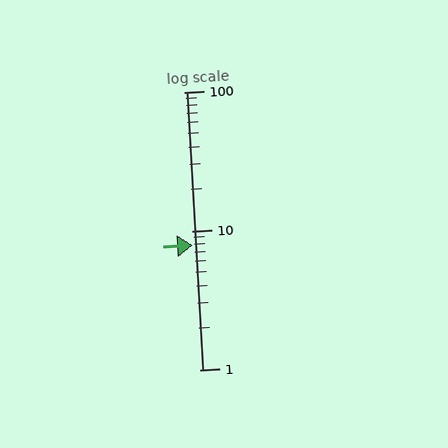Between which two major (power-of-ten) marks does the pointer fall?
The pointer is between 1 and 10.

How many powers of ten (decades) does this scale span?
The scale spans 2 decades, from 1 to 100.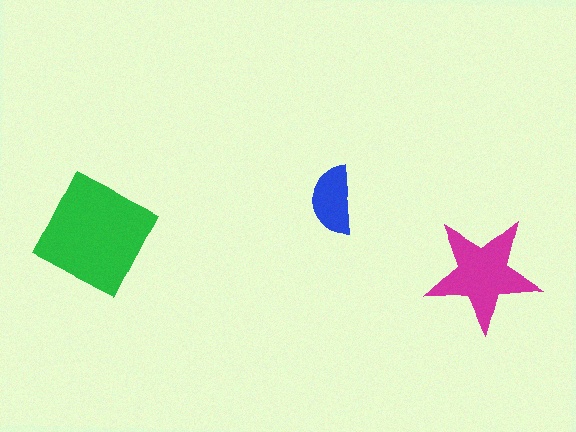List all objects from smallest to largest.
The blue semicircle, the magenta star, the green square.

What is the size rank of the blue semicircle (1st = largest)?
3rd.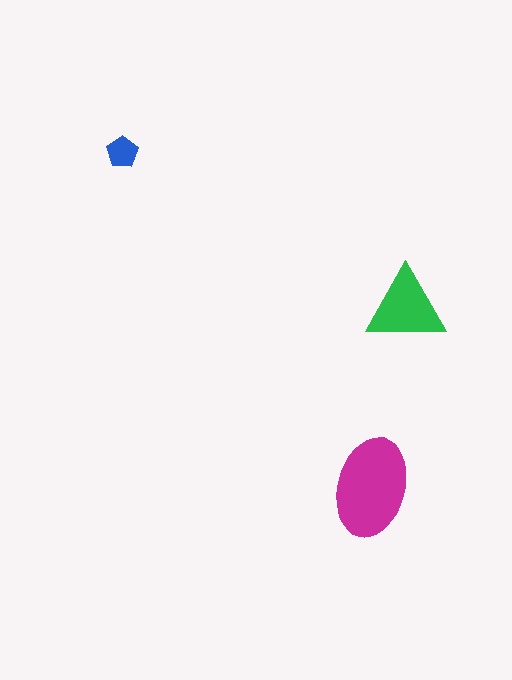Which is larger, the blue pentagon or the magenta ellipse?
The magenta ellipse.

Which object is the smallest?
The blue pentagon.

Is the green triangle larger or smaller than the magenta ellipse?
Smaller.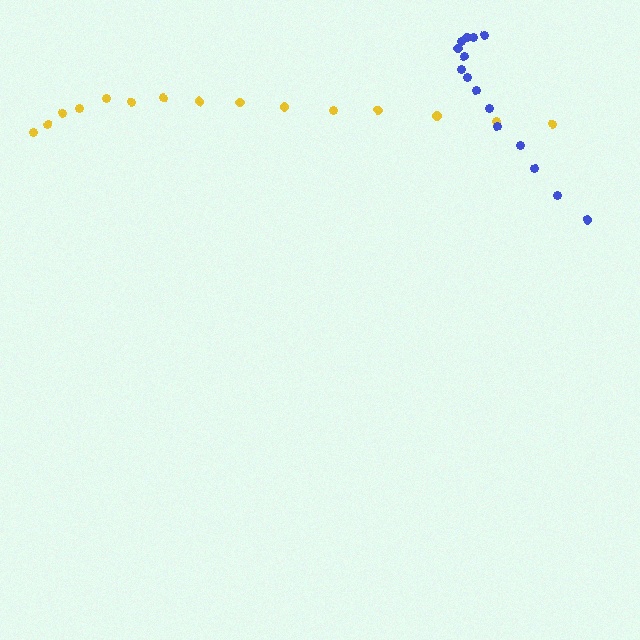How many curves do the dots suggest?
There are 2 distinct paths.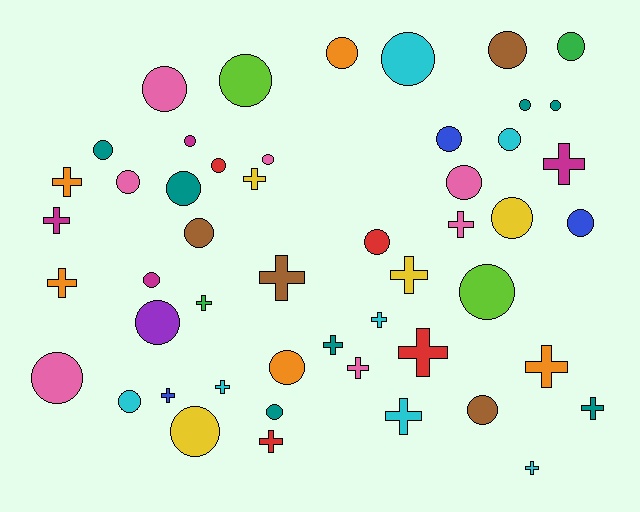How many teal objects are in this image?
There are 7 teal objects.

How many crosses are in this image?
There are 20 crosses.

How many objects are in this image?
There are 50 objects.